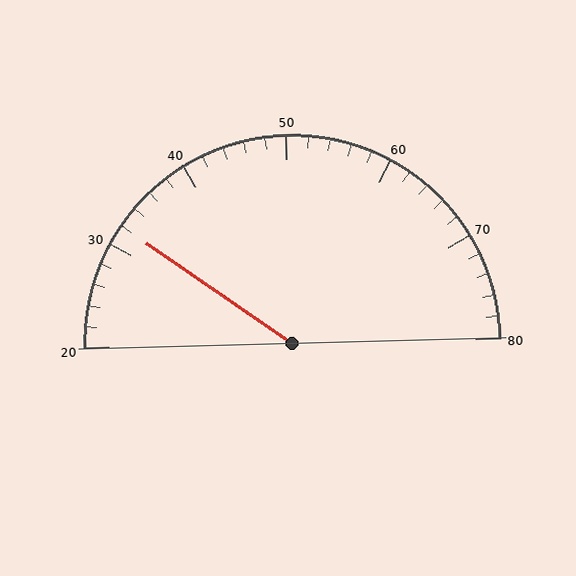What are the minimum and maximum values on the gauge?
The gauge ranges from 20 to 80.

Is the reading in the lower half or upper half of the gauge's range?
The reading is in the lower half of the range (20 to 80).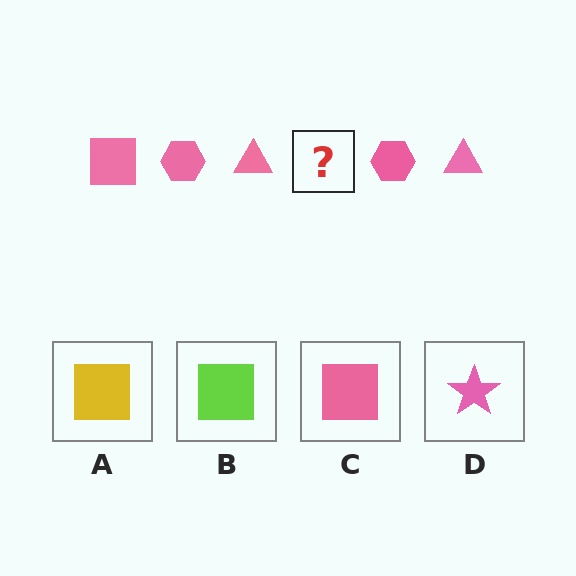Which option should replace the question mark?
Option C.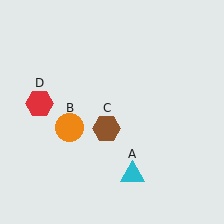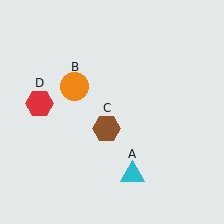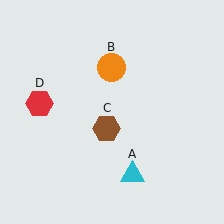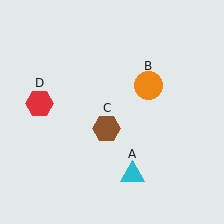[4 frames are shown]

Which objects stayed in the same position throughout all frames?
Cyan triangle (object A) and brown hexagon (object C) and red hexagon (object D) remained stationary.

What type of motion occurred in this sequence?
The orange circle (object B) rotated clockwise around the center of the scene.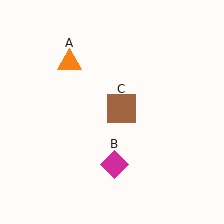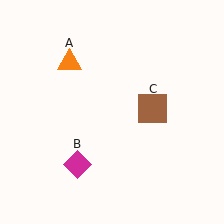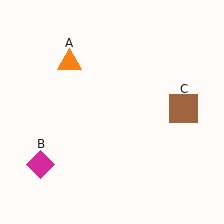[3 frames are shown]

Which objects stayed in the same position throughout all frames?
Orange triangle (object A) remained stationary.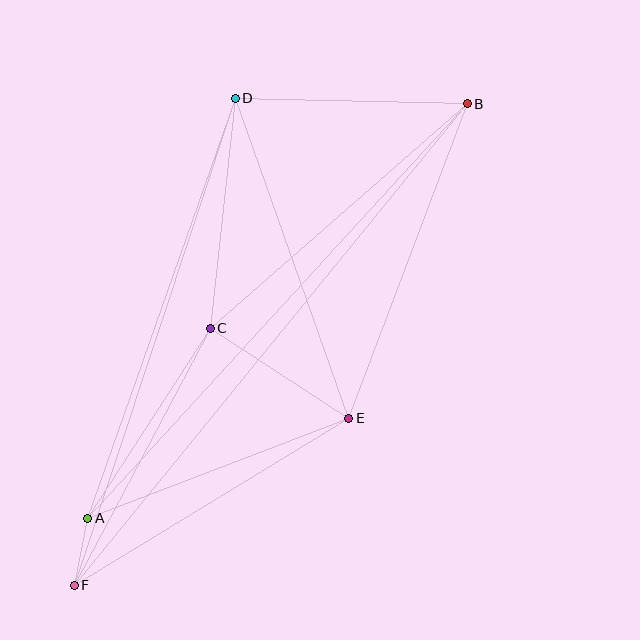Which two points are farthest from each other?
Points B and F are farthest from each other.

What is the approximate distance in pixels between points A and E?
The distance between A and E is approximately 280 pixels.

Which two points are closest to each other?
Points A and F are closest to each other.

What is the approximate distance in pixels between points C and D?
The distance between C and D is approximately 231 pixels.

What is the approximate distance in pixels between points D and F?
The distance between D and F is approximately 513 pixels.